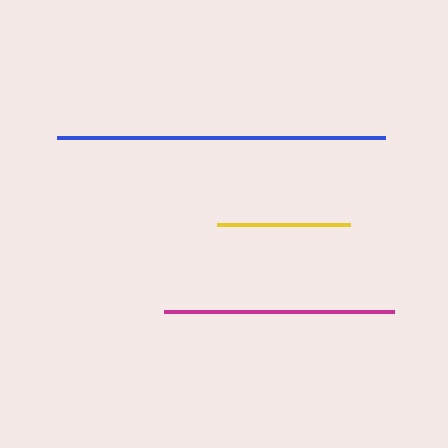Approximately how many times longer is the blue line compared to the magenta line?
The blue line is approximately 1.4 times the length of the magenta line.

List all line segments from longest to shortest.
From longest to shortest: blue, magenta, yellow.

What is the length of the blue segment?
The blue segment is approximately 328 pixels long.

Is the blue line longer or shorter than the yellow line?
The blue line is longer than the yellow line.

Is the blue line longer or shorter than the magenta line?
The blue line is longer than the magenta line.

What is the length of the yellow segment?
The yellow segment is approximately 133 pixels long.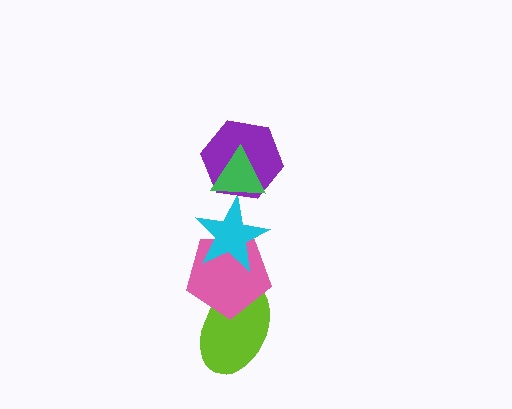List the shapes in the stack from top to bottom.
From top to bottom: the green triangle, the purple hexagon, the cyan star, the pink pentagon, the lime ellipse.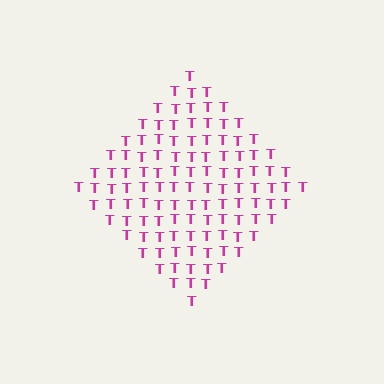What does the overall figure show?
The overall figure shows a diamond.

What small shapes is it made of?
It is made of small letter T's.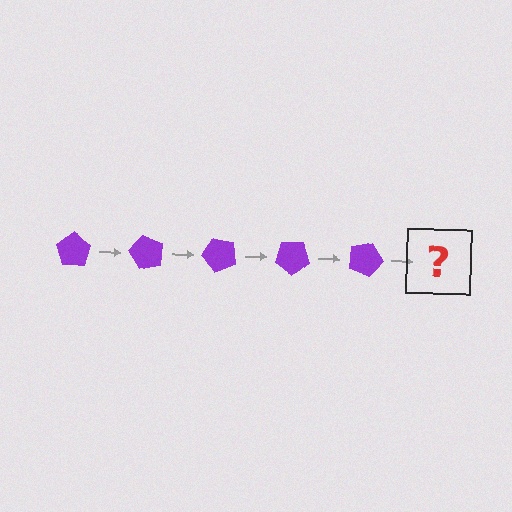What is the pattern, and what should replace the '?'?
The pattern is that the pentagon rotates 60 degrees each step. The '?' should be a purple pentagon rotated 300 degrees.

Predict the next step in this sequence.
The next step is a purple pentagon rotated 300 degrees.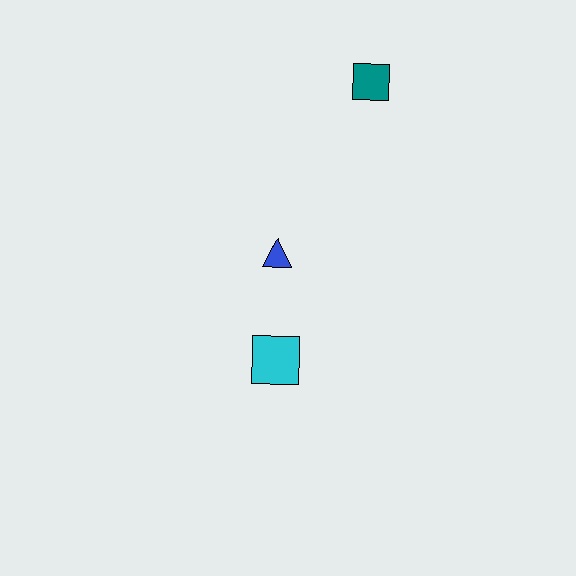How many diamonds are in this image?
There are no diamonds.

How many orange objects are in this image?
There are no orange objects.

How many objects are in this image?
There are 3 objects.